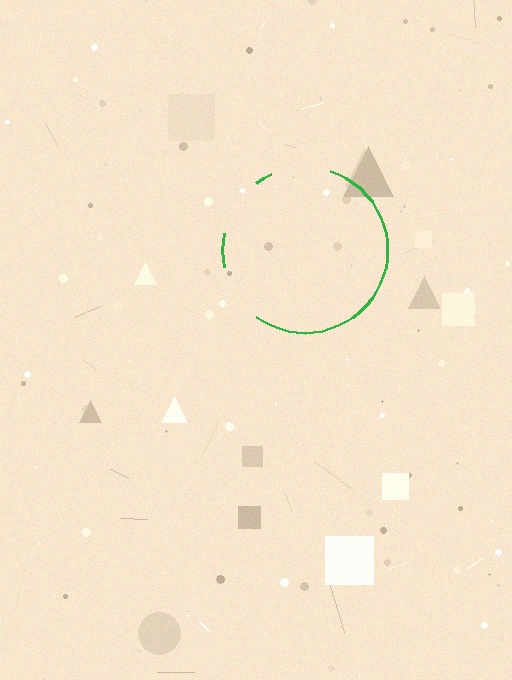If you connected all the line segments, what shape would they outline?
They would outline a circle.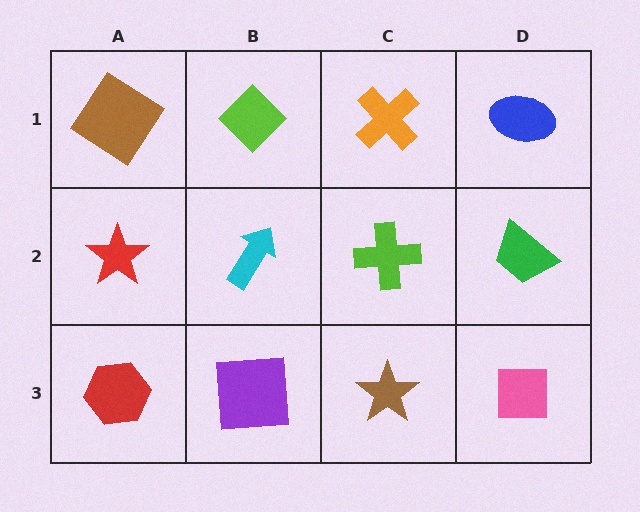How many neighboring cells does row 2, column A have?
3.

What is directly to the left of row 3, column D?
A brown star.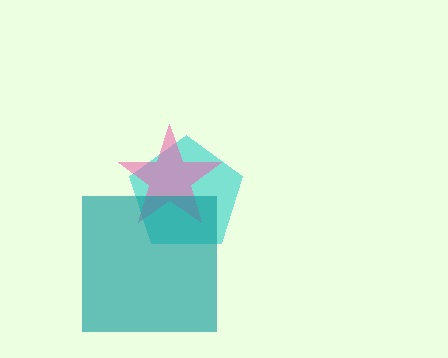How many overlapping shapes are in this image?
There are 3 overlapping shapes in the image.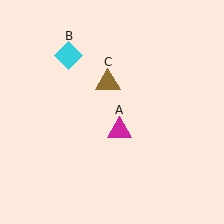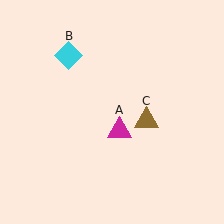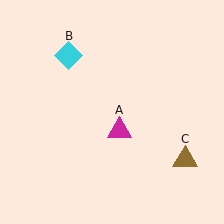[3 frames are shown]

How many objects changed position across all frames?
1 object changed position: brown triangle (object C).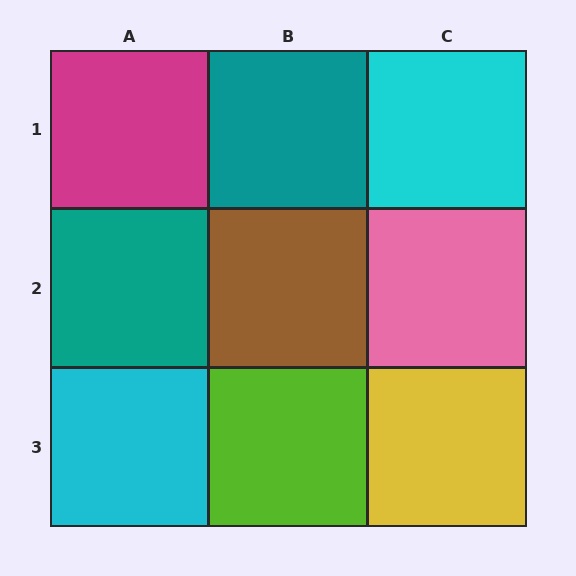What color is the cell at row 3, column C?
Yellow.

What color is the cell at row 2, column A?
Teal.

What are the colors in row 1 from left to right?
Magenta, teal, cyan.